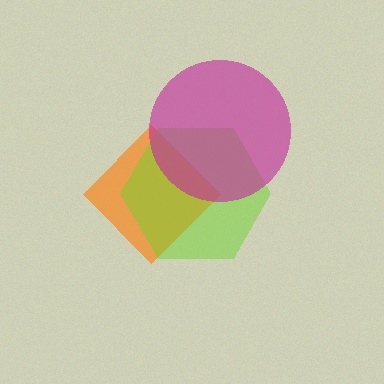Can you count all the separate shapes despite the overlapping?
Yes, there are 3 separate shapes.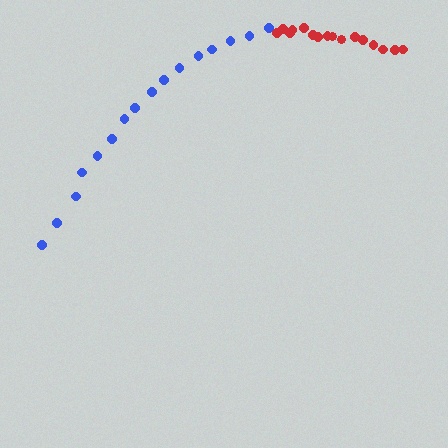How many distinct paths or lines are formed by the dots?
There are 2 distinct paths.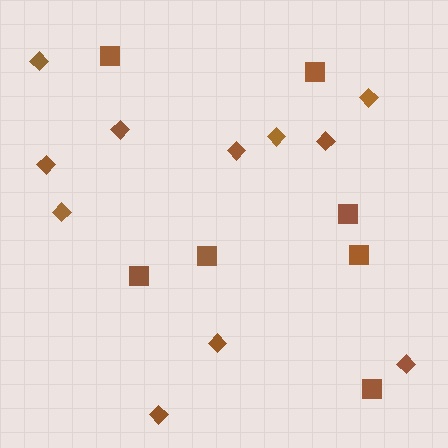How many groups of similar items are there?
There are 2 groups: one group of diamonds (11) and one group of squares (7).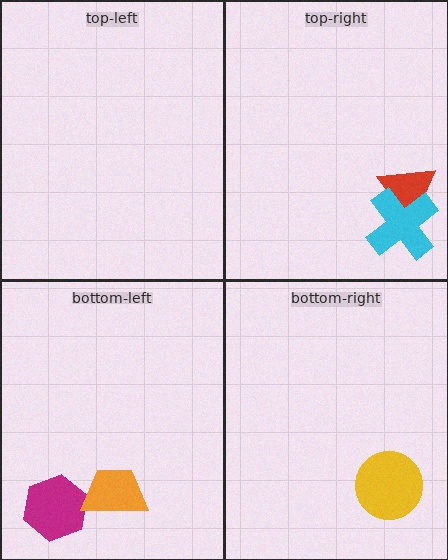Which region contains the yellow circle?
The bottom-right region.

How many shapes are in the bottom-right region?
1.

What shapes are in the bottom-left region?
The magenta hexagon, the orange trapezoid.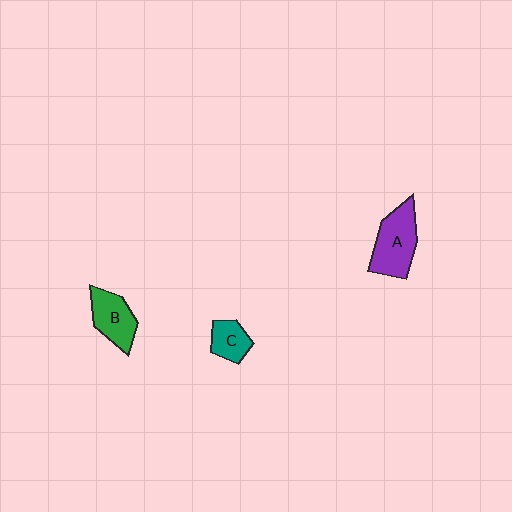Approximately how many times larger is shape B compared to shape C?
Approximately 1.5 times.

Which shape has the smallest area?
Shape C (teal).